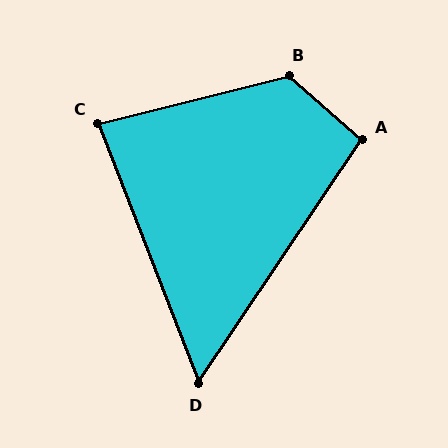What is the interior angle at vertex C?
Approximately 83 degrees (acute).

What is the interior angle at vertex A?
Approximately 97 degrees (obtuse).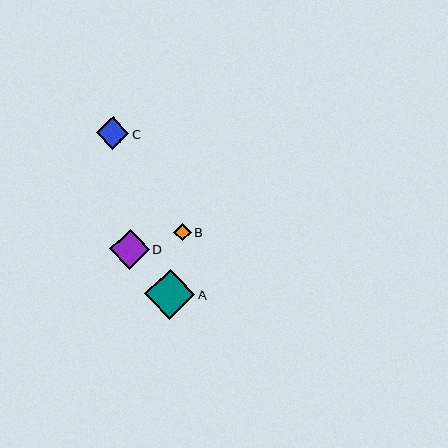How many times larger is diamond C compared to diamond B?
Diamond C is approximately 1.9 times the size of diamond B.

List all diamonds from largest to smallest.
From largest to smallest: A, D, C, B.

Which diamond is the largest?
Diamond A is the largest with a size of approximately 50 pixels.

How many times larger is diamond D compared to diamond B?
Diamond D is approximately 2.3 times the size of diamond B.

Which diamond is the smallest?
Diamond B is the smallest with a size of approximately 18 pixels.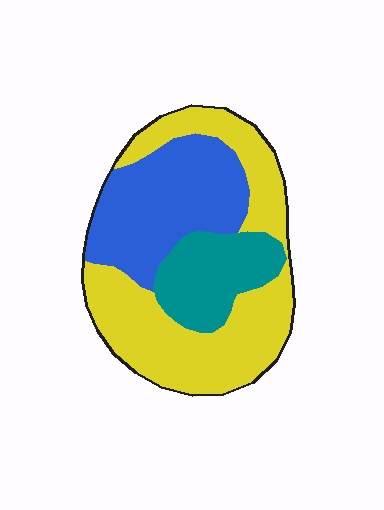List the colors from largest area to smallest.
From largest to smallest: yellow, blue, teal.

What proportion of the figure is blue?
Blue takes up about one third (1/3) of the figure.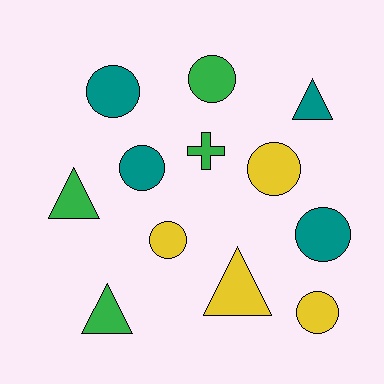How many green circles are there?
There is 1 green circle.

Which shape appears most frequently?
Circle, with 7 objects.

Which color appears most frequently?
Yellow, with 4 objects.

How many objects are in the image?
There are 12 objects.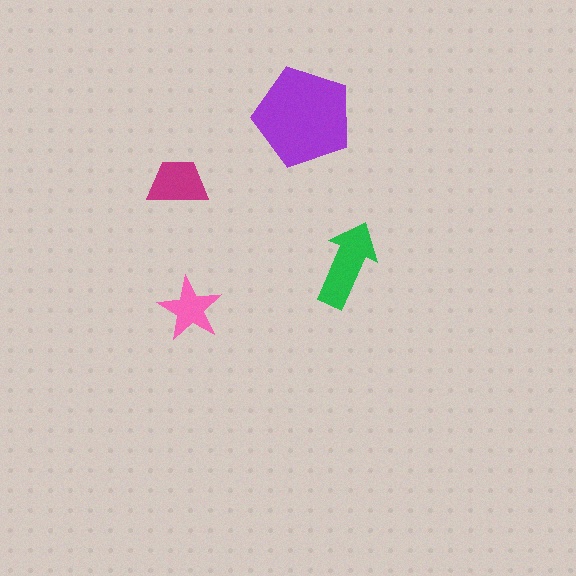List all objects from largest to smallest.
The purple pentagon, the green arrow, the magenta trapezoid, the pink star.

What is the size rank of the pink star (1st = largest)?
4th.